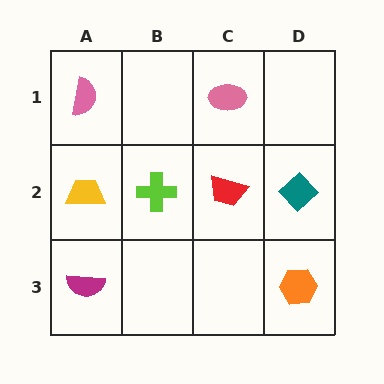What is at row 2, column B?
A lime cross.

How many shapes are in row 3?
2 shapes.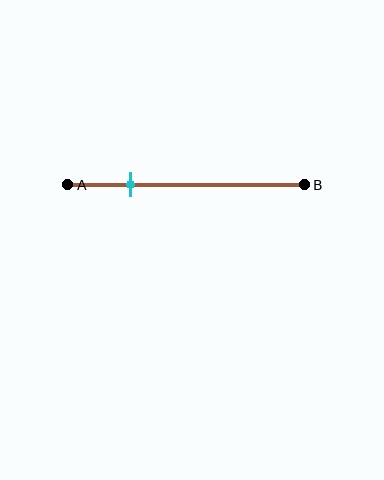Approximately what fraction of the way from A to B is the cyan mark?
The cyan mark is approximately 25% of the way from A to B.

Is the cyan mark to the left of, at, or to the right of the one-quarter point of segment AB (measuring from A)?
The cyan mark is approximately at the one-quarter point of segment AB.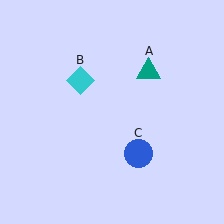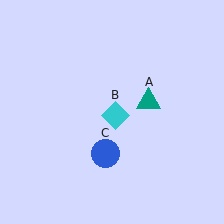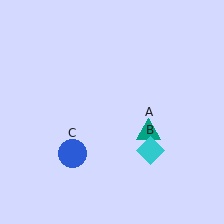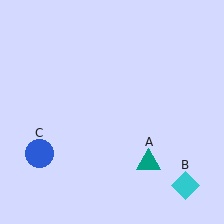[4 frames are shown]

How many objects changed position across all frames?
3 objects changed position: teal triangle (object A), cyan diamond (object B), blue circle (object C).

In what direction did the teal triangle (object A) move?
The teal triangle (object A) moved down.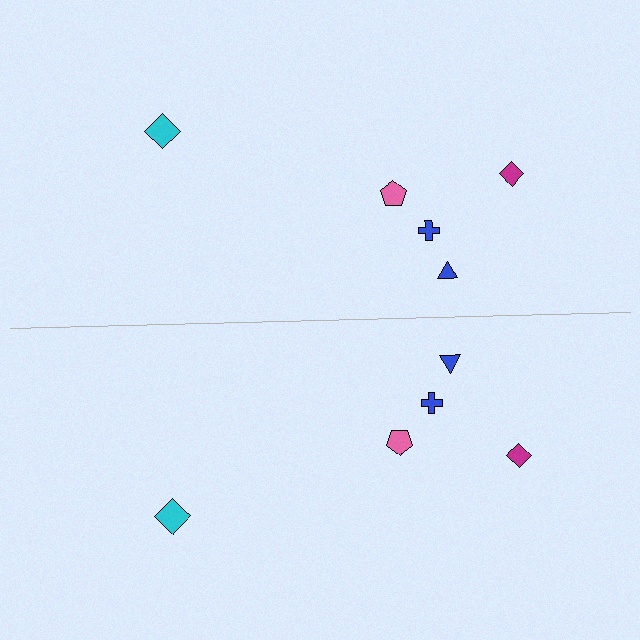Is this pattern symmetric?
Yes, this pattern has bilateral (reflection) symmetry.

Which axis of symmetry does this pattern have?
The pattern has a horizontal axis of symmetry running through the center of the image.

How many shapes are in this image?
There are 10 shapes in this image.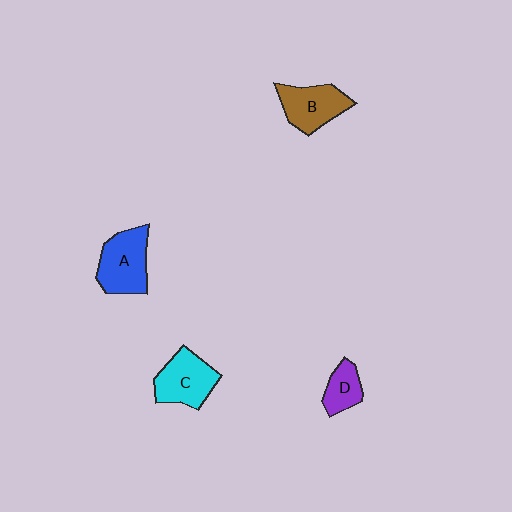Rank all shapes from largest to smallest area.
From largest to smallest: A (blue), C (cyan), B (brown), D (purple).